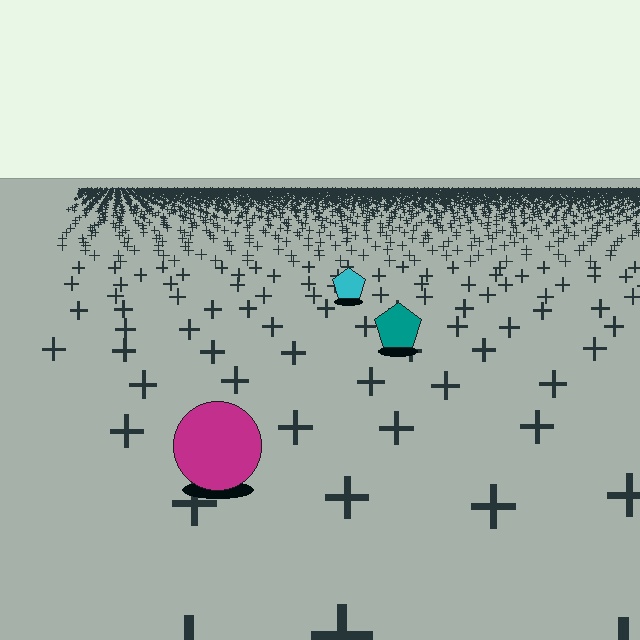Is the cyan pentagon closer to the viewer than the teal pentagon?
No. The teal pentagon is closer — you can tell from the texture gradient: the ground texture is coarser near it.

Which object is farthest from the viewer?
The cyan pentagon is farthest from the viewer. It appears smaller and the ground texture around it is denser.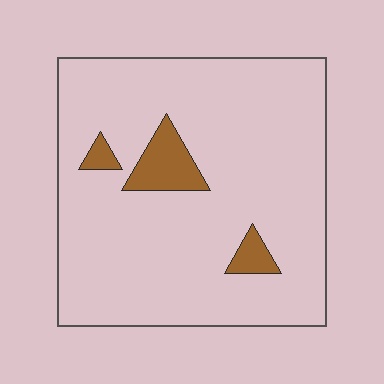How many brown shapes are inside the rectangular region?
3.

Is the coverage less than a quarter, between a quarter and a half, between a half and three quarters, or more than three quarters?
Less than a quarter.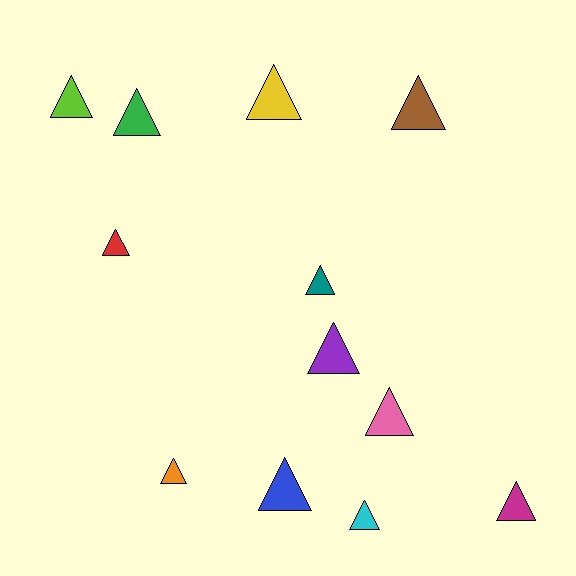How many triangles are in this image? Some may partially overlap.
There are 12 triangles.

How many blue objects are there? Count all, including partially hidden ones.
There is 1 blue object.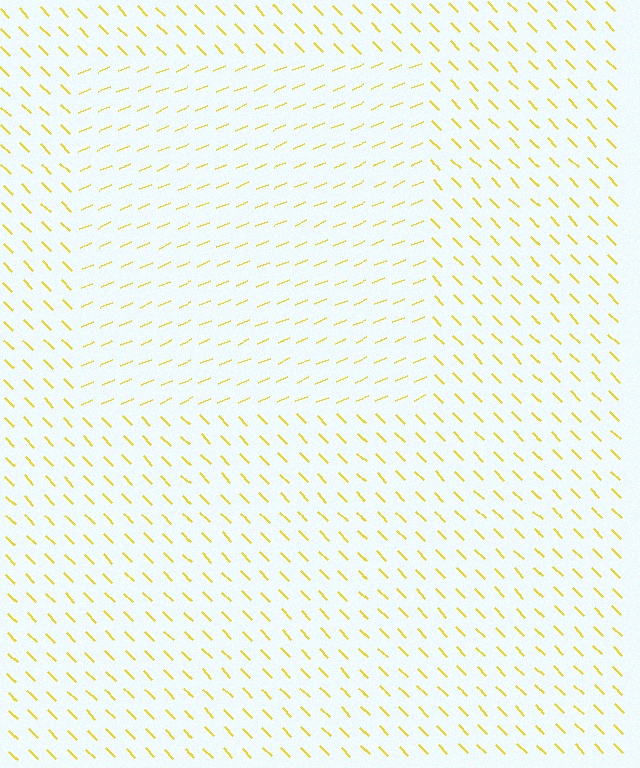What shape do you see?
I see a rectangle.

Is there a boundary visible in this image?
Yes, there is a texture boundary formed by a change in line orientation.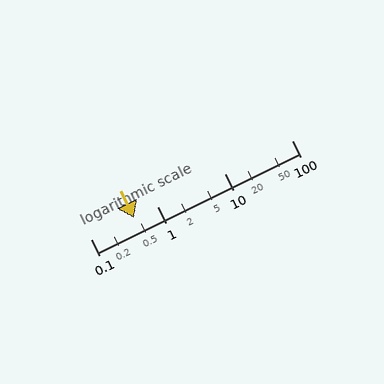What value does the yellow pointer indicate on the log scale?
The pointer indicates approximately 0.44.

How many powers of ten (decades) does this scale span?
The scale spans 3 decades, from 0.1 to 100.